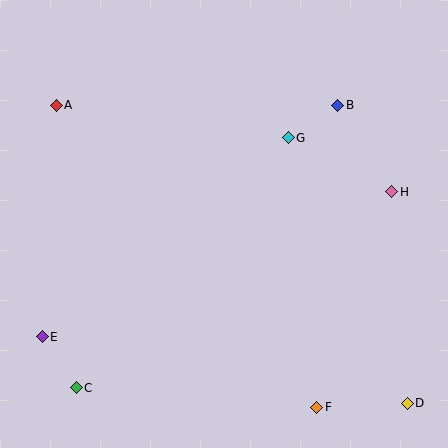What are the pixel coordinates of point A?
Point A is at (56, 105).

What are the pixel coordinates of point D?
Point D is at (407, 403).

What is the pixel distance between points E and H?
The distance between E and H is 378 pixels.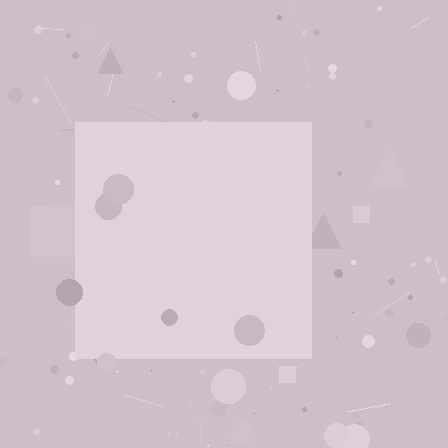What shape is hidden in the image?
A square is hidden in the image.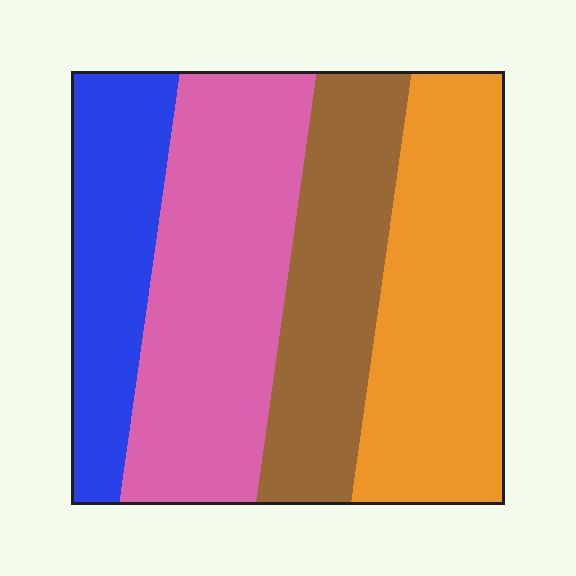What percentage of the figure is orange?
Orange takes up between a quarter and a half of the figure.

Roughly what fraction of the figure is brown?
Brown covers 22% of the figure.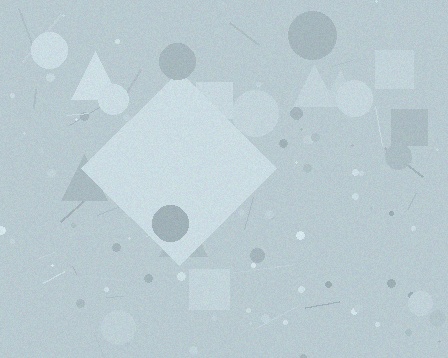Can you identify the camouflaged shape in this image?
The camouflaged shape is a diamond.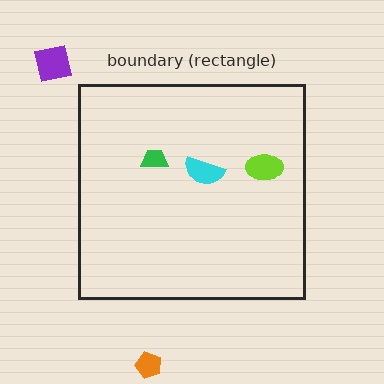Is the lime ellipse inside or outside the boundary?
Inside.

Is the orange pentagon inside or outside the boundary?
Outside.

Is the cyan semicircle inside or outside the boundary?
Inside.